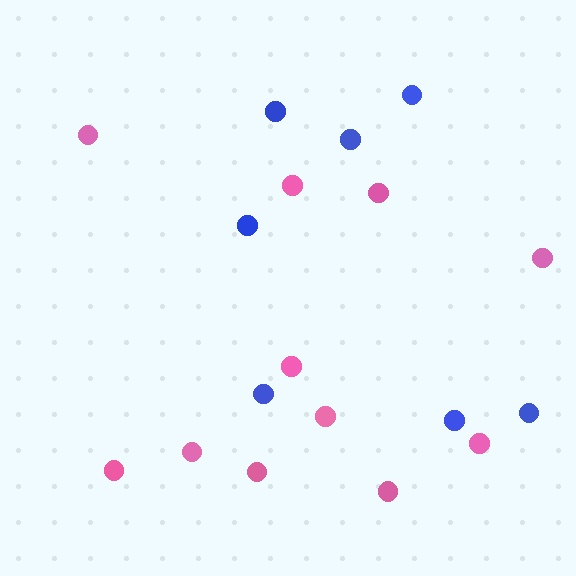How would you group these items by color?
There are 2 groups: one group of pink circles (11) and one group of blue circles (7).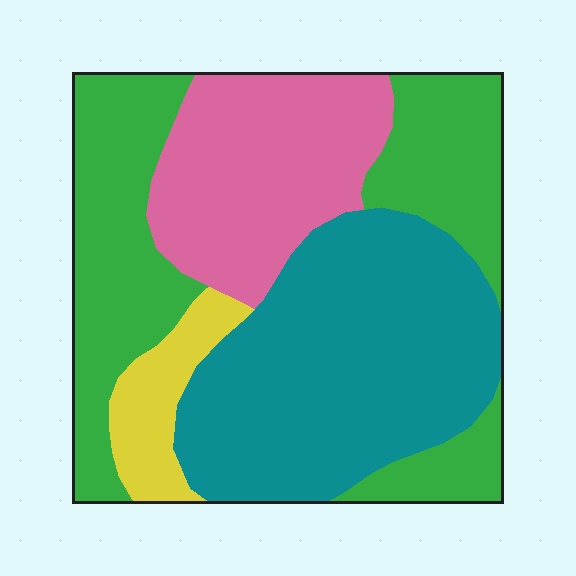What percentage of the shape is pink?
Pink covers 22% of the shape.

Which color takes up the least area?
Yellow, at roughly 5%.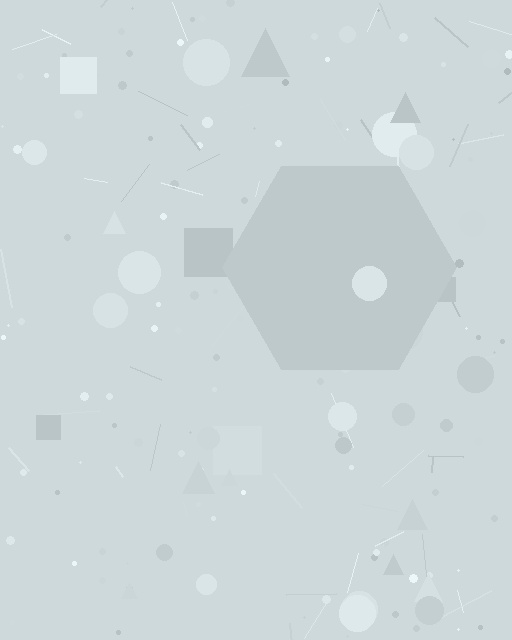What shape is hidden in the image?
A hexagon is hidden in the image.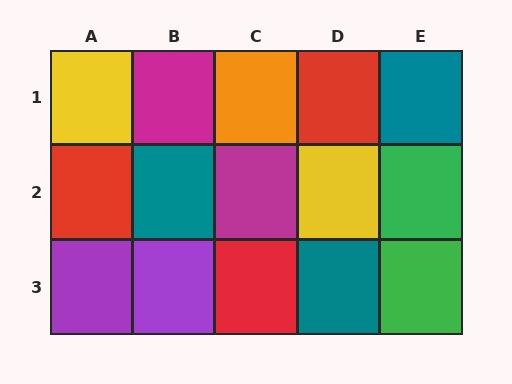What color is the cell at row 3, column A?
Purple.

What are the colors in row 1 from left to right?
Yellow, magenta, orange, red, teal.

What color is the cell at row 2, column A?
Red.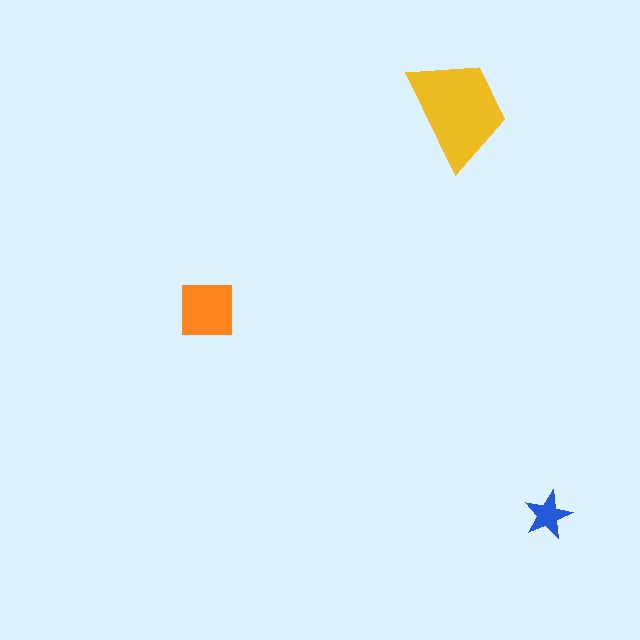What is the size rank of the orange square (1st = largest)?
2nd.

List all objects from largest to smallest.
The yellow trapezoid, the orange square, the blue star.